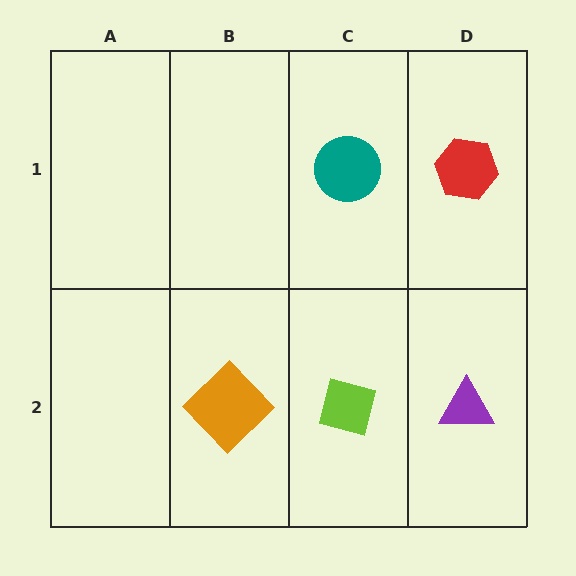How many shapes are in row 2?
3 shapes.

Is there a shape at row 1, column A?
No, that cell is empty.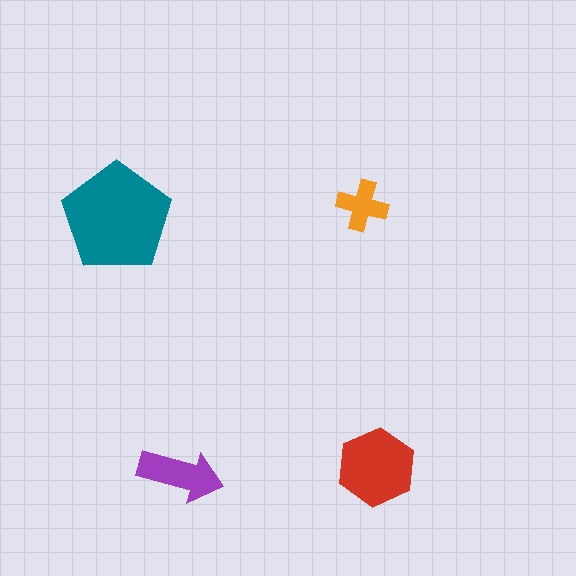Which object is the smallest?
The orange cross.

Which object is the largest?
The teal pentagon.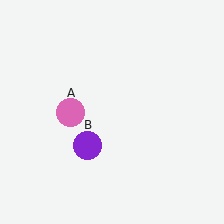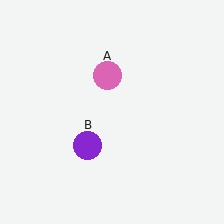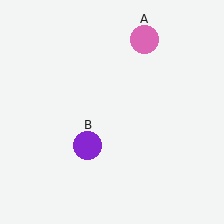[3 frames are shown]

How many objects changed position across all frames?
1 object changed position: pink circle (object A).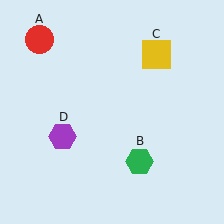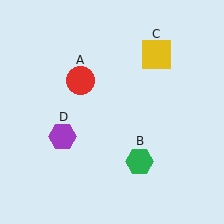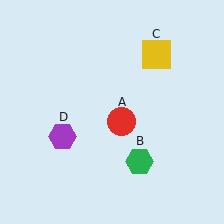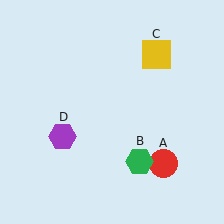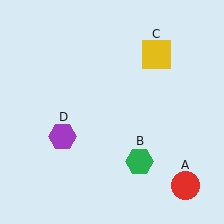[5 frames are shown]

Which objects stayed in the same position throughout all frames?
Green hexagon (object B) and yellow square (object C) and purple hexagon (object D) remained stationary.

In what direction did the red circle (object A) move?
The red circle (object A) moved down and to the right.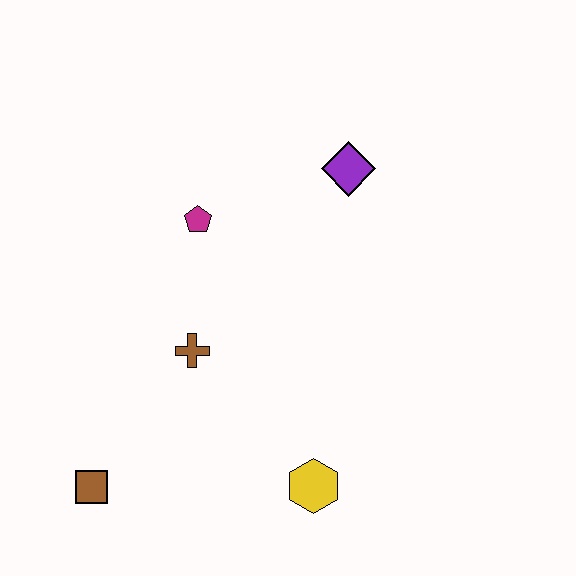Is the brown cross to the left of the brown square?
No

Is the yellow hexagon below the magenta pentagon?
Yes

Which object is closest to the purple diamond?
The magenta pentagon is closest to the purple diamond.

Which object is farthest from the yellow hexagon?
The purple diamond is farthest from the yellow hexagon.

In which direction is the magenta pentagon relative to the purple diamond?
The magenta pentagon is to the left of the purple diamond.